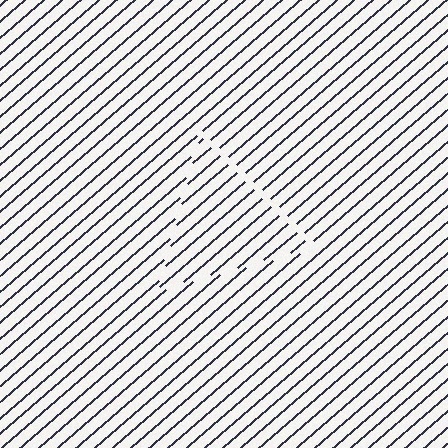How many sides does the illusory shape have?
3 sides — the line-ends trace a triangle.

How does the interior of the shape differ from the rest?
The interior of the shape contains the same grating, shifted by half a period — the contour is defined by the phase discontinuity where line-ends from the inner and outer gratings abut.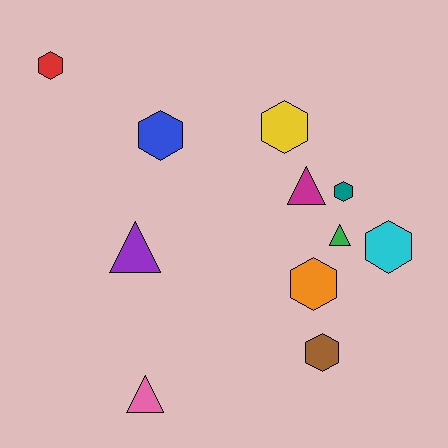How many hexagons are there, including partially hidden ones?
There are 7 hexagons.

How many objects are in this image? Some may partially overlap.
There are 11 objects.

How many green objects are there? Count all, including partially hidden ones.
There is 1 green object.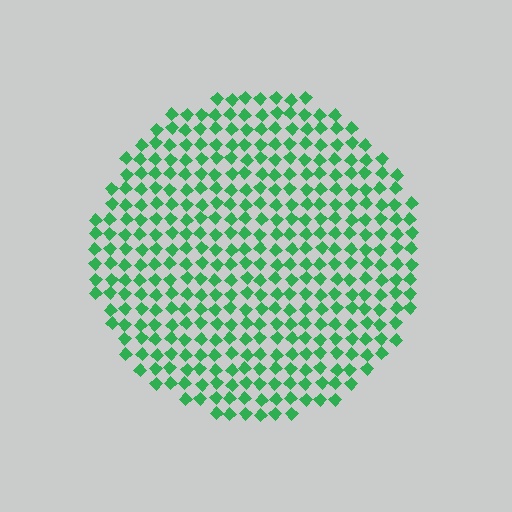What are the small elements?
The small elements are diamonds.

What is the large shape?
The large shape is a circle.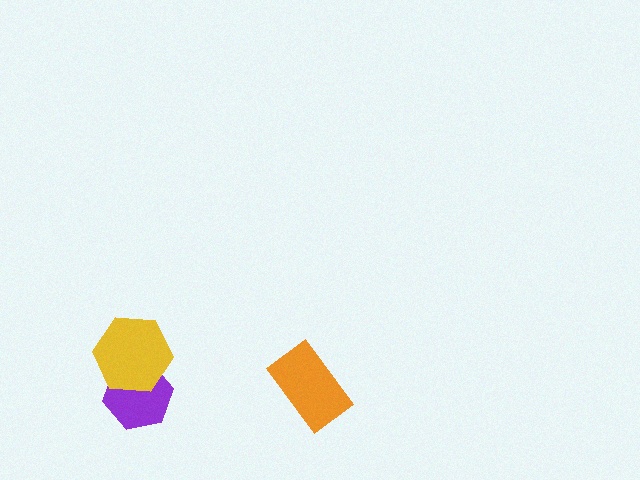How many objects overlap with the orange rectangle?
0 objects overlap with the orange rectangle.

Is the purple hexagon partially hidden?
Yes, it is partially covered by another shape.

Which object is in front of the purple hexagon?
The yellow hexagon is in front of the purple hexagon.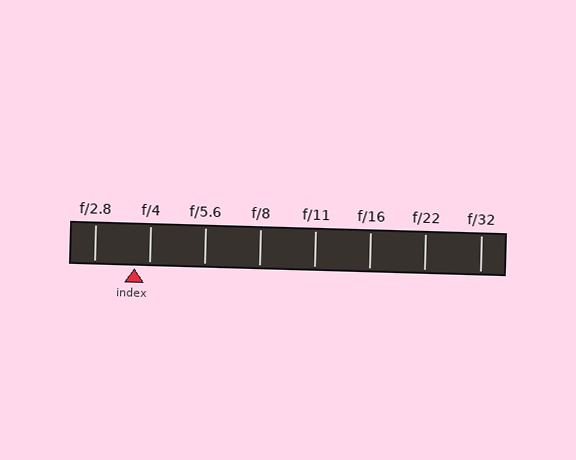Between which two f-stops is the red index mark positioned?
The index mark is between f/2.8 and f/4.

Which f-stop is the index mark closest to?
The index mark is closest to f/4.